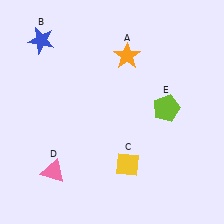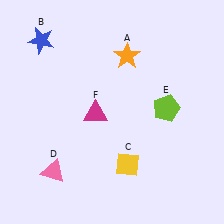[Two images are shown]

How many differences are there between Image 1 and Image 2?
There is 1 difference between the two images.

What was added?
A magenta triangle (F) was added in Image 2.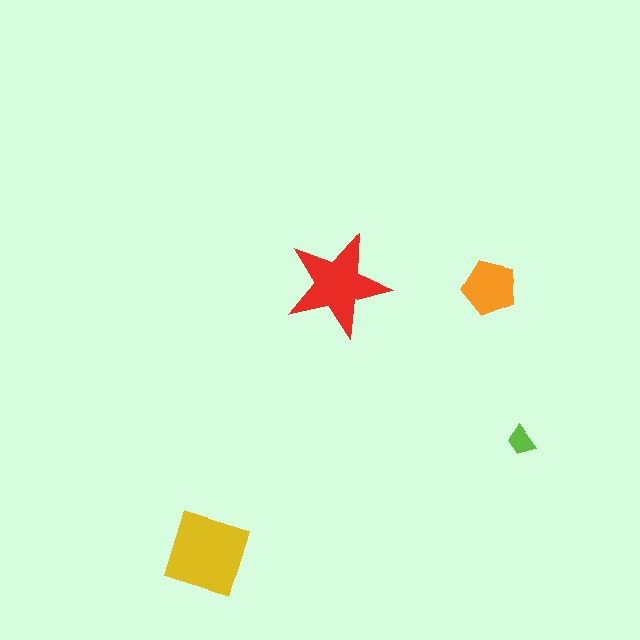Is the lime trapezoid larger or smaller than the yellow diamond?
Smaller.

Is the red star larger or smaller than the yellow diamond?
Smaller.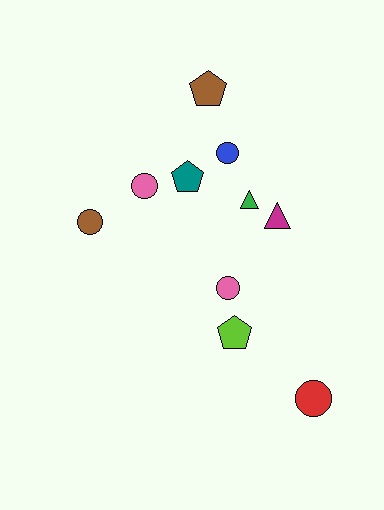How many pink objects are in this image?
There are 2 pink objects.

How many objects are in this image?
There are 10 objects.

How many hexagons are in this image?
There are no hexagons.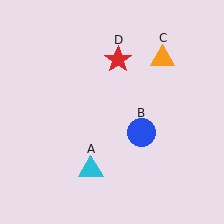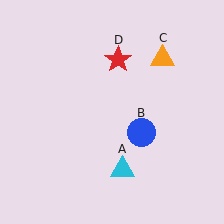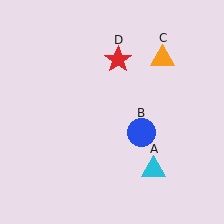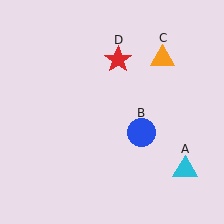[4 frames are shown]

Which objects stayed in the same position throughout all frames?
Blue circle (object B) and orange triangle (object C) and red star (object D) remained stationary.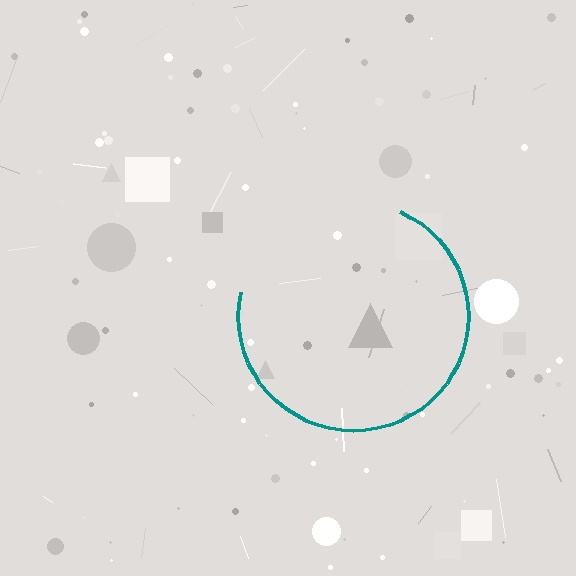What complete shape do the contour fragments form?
The contour fragments form a circle.